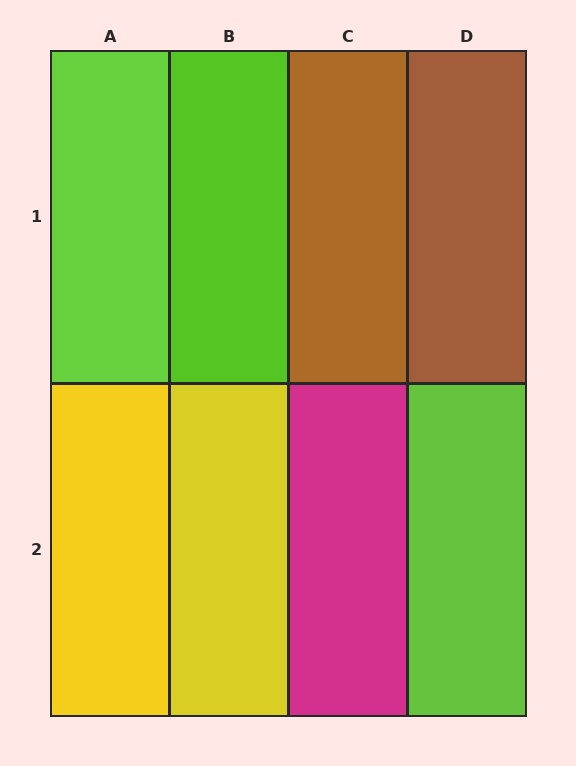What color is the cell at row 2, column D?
Lime.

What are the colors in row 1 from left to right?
Lime, lime, brown, brown.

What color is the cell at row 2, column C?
Magenta.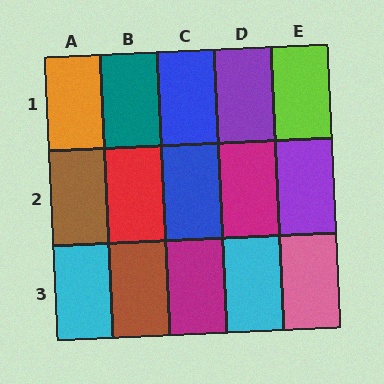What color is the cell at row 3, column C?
Magenta.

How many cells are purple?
2 cells are purple.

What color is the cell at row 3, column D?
Cyan.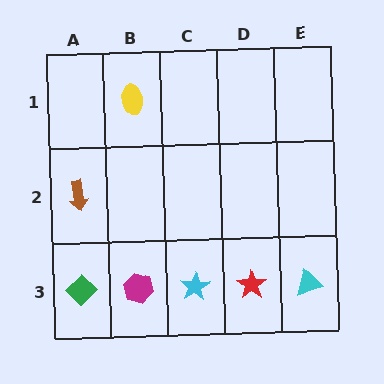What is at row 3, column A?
A green diamond.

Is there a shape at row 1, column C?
No, that cell is empty.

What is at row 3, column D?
A red star.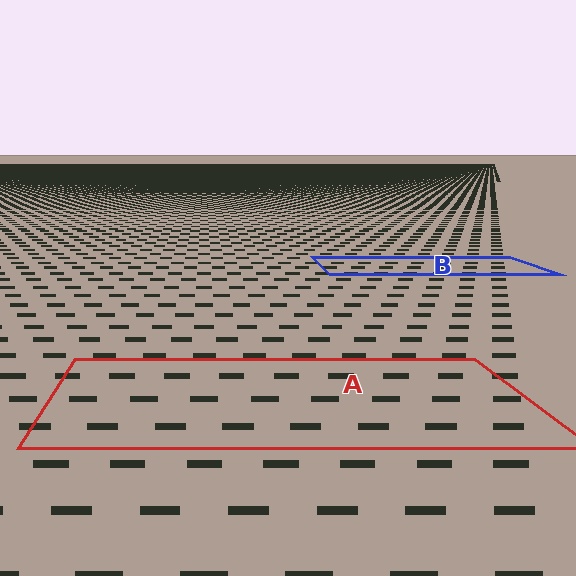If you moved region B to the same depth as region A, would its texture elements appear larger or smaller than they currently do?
They would appear larger. At a closer depth, the same texture elements are projected at a bigger on-screen size.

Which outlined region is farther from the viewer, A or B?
Region B is farther from the viewer — the texture elements inside it appear smaller and more densely packed.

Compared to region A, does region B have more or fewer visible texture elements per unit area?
Region B has more texture elements per unit area — they are packed more densely because it is farther away.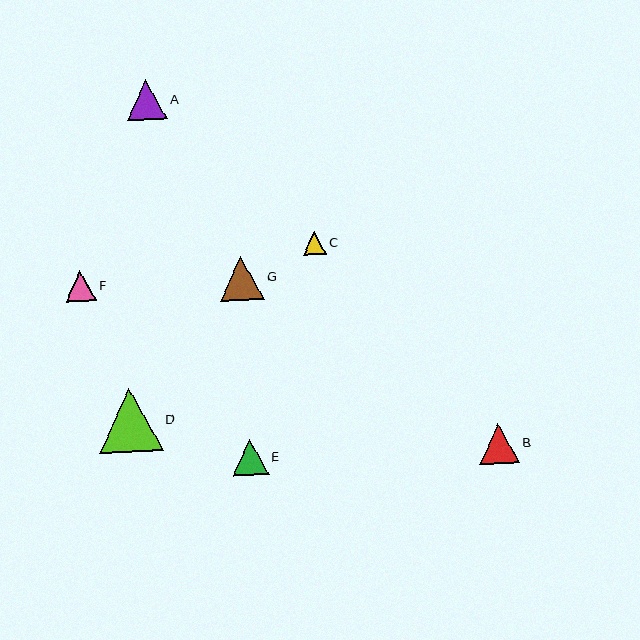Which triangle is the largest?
Triangle D is the largest with a size of approximately 64 pixels.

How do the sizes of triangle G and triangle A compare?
Triangle G and triangle A are approximately the same size.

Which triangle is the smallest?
Triangle C is the smallest with a size of approximately 23 pixels.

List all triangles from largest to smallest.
From largest to smallest: D, G, A, B, E, F, C.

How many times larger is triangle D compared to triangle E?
Triangle D is approximately 1.8 times the size of triangle E.